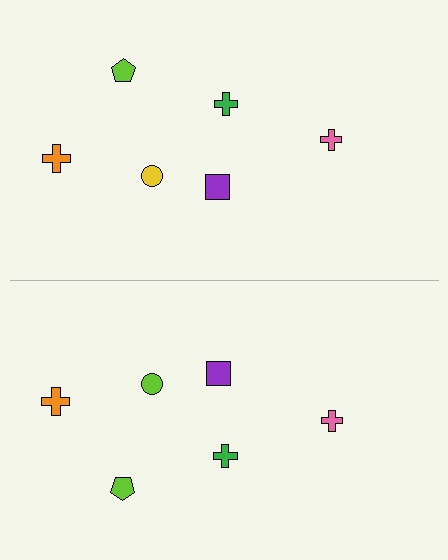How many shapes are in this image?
There are 12 shapes in this image.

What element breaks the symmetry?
The lime circle on the bottom side breaks the symmetry — its mirror counterpart is yellow.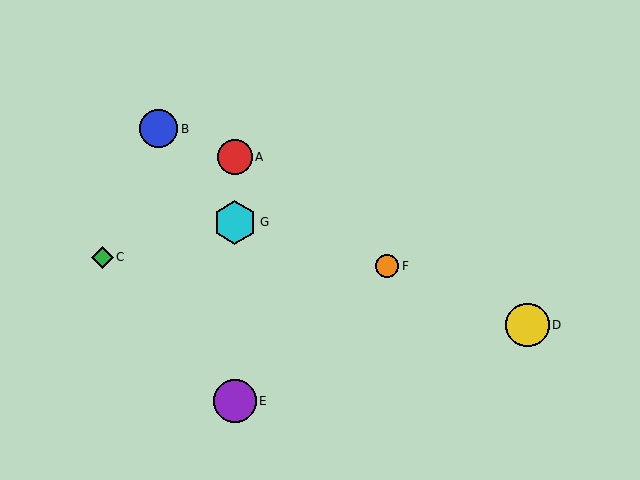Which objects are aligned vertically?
Objects A, E, G are aligned vertically.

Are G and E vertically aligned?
Yes, both are at x≈235.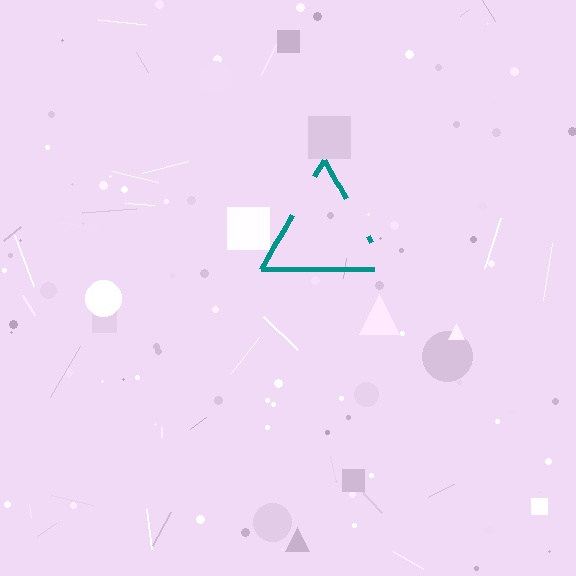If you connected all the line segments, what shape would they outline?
They would outline a triangle.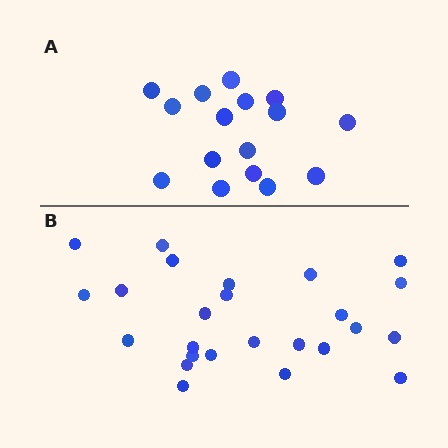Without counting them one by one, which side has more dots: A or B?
Region B (the bottom region) has more dots.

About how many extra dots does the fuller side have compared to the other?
Region B has roughly 8 or so more dots than region A.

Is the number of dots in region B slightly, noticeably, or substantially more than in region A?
Region B has substantially more. The ratio is roughly 1.6 to 1.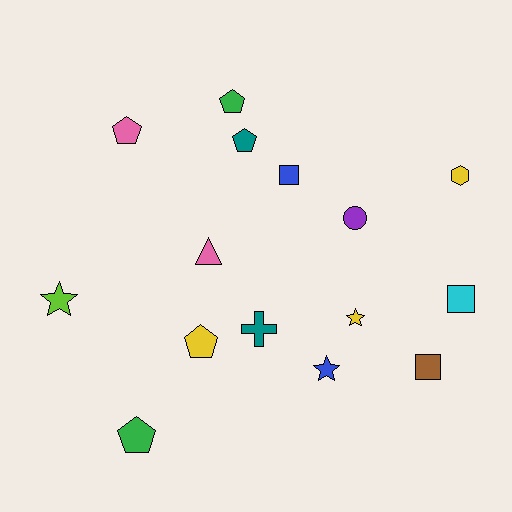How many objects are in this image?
There are 15 objects.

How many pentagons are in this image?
There are 5 pentagons.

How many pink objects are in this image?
There are 2 pink objects.